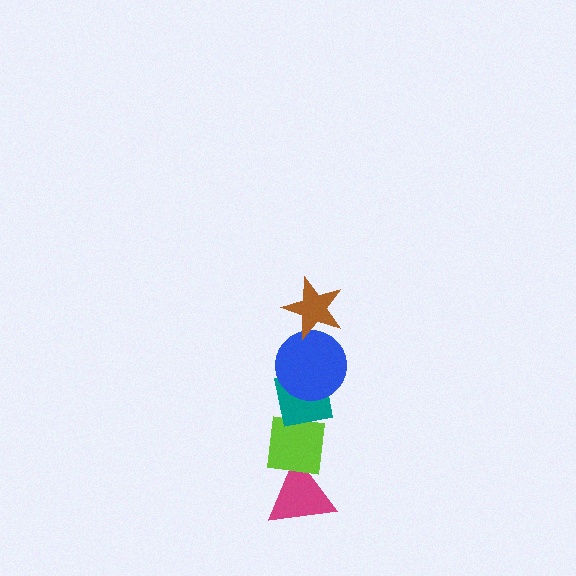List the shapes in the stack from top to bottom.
From top to bottom: the brown star, the blue circle, the teal square, the lime square, the magenta triangle.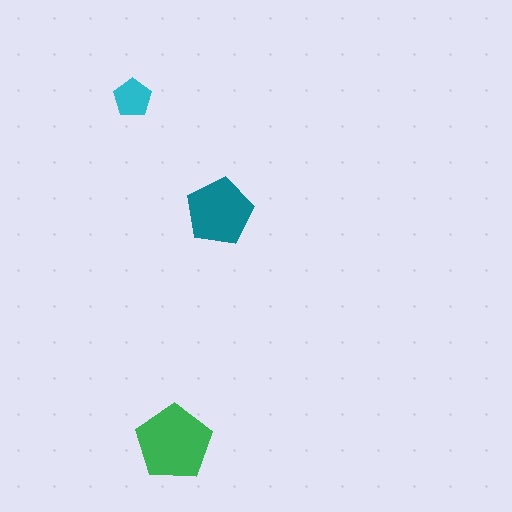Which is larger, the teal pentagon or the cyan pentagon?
The teal one.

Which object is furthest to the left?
The cyan pentagon is leftmost.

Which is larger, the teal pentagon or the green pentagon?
The green one.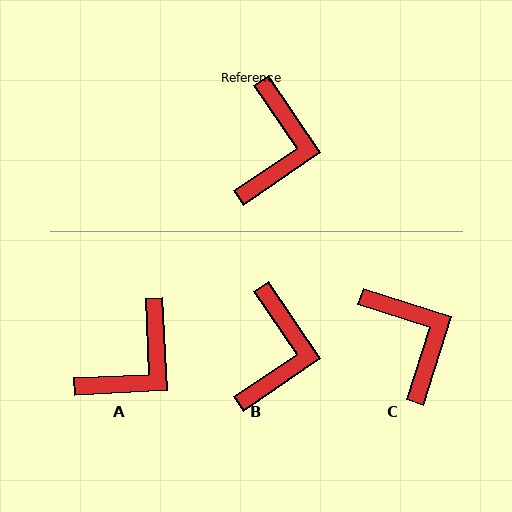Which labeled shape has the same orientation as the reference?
B.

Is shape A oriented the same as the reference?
No, it is off by about 32 degrees.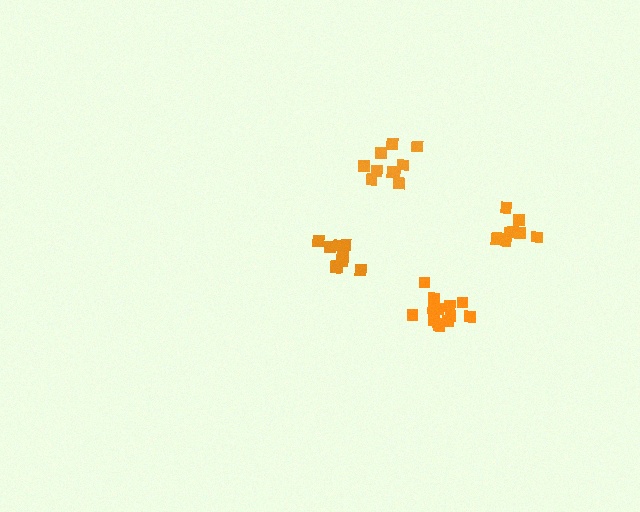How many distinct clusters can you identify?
There are 4 distinct clusters.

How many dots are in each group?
Group 1: 11 dots, Group 2: 11 dots, Group 3: 13 dots, Group 4: 10 dots (45 total).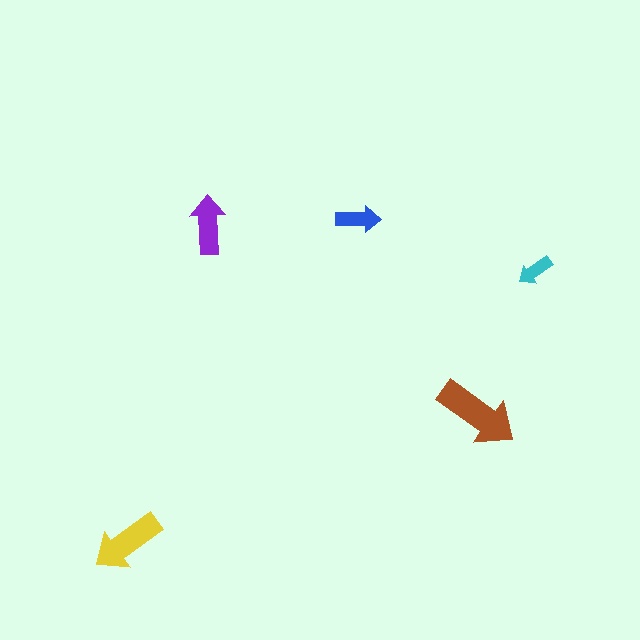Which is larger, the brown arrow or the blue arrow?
The brown one.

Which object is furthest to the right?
The cyan arrow is rightmost.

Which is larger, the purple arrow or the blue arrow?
The purple one.